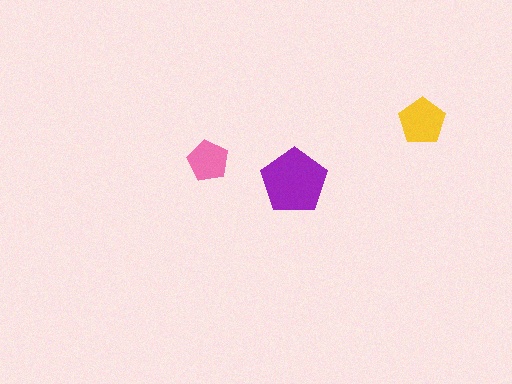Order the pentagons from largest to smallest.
the purple one, the yellow one, the pink one.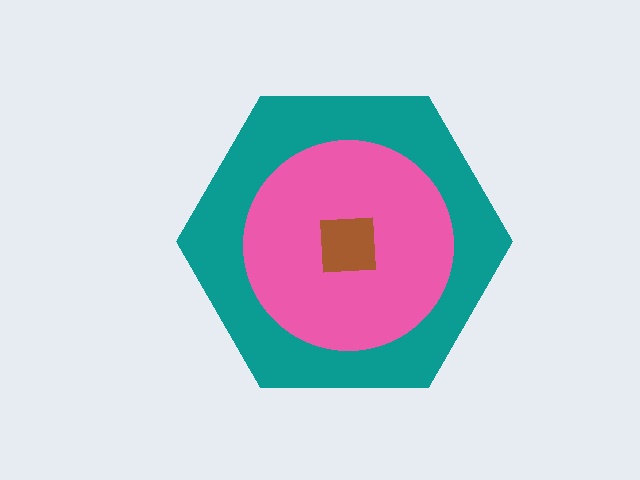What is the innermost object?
The brown square.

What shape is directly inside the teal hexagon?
The pink circle.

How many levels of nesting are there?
3.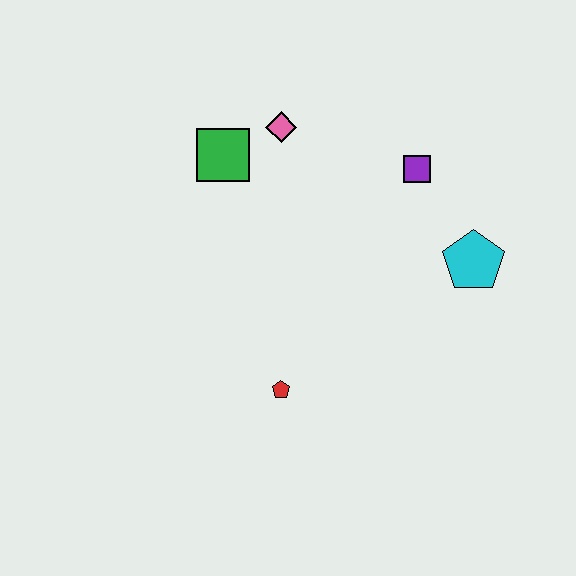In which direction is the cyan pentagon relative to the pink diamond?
The cyan pentagon is to the right of the pink diamond.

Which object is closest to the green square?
The pink diamond is closest to the green square.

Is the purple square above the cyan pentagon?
Yes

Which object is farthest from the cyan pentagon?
The green square is farthest from the cyan pentagon.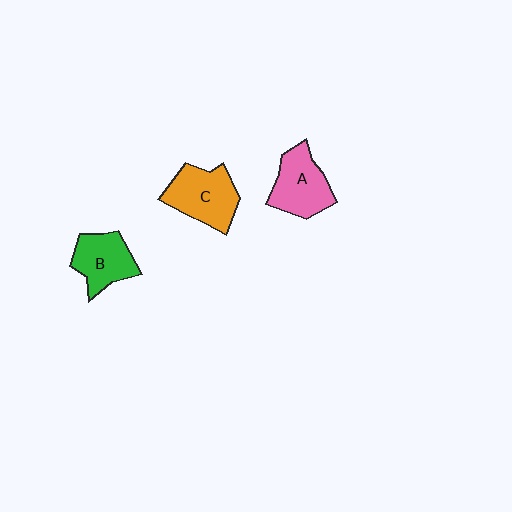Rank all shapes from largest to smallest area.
From largest to smallest: C (orange), A (pink), B (green).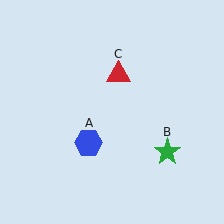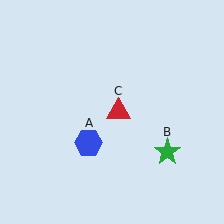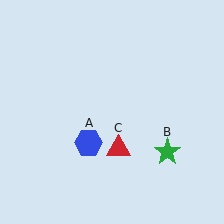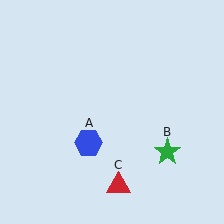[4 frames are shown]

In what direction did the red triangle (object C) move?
The red triangle (object C) moved down.